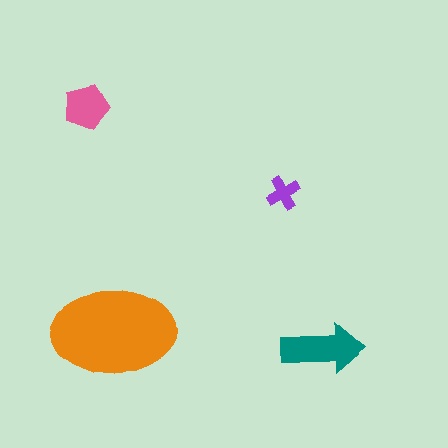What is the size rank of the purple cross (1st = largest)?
4th.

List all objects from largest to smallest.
The orange ellipse, the teal arrow, the pink pentagon, the purple cross.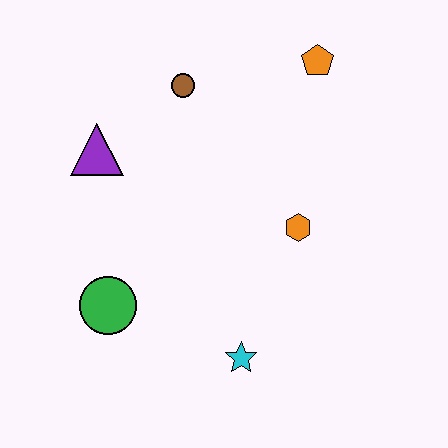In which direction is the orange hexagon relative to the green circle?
The orange hexagon is to the right of the green circle.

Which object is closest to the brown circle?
The purple triangle is closest to the brown circle.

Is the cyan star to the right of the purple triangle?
Yes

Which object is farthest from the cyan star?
The orange pentagon is farthest from the cyan star.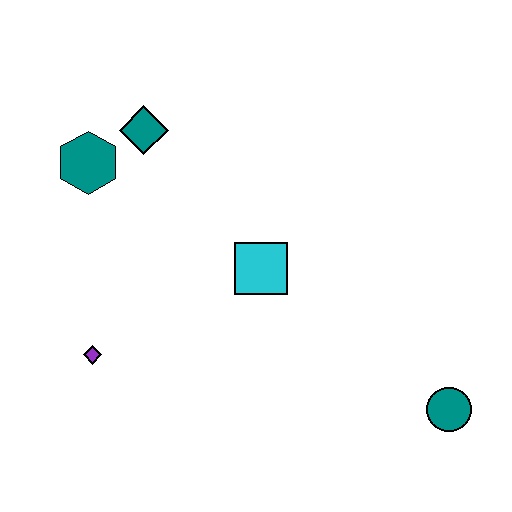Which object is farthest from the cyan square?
The teal circle is farthest from the cyan square.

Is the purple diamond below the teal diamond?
Yes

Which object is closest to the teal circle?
The cyan square is closest to the teal circle.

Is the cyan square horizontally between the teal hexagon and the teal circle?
Yes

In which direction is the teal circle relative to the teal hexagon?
The teal circle is to the right of the teal hexagon.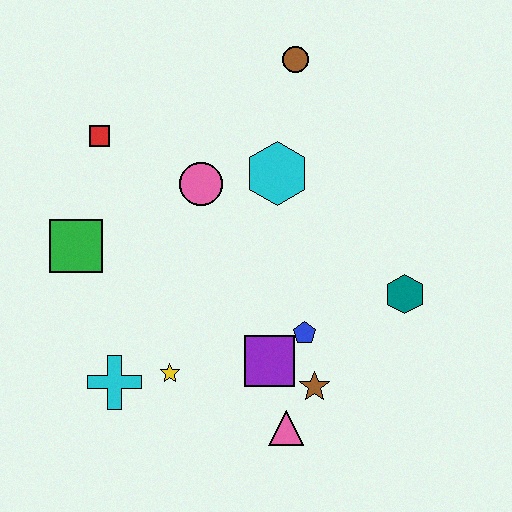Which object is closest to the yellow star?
The cyan cross is closest to the yellow star.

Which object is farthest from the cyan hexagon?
The cyan cross is farthest from the cyan hexagon.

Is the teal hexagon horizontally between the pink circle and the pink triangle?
No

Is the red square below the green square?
No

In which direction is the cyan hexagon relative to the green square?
The cyan hexagon is to the right of the green square.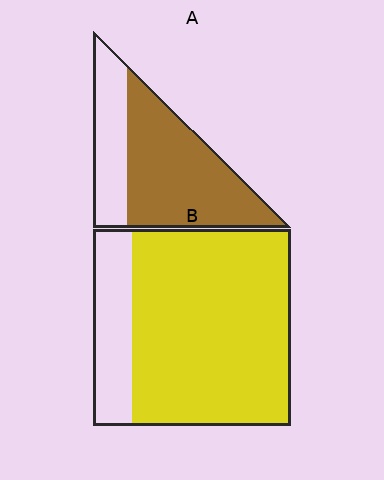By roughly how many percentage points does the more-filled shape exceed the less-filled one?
By roughly 10 percentage points (B over A).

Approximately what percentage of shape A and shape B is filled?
A is approximately 70% and B is approximately 80%.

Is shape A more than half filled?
Yes.